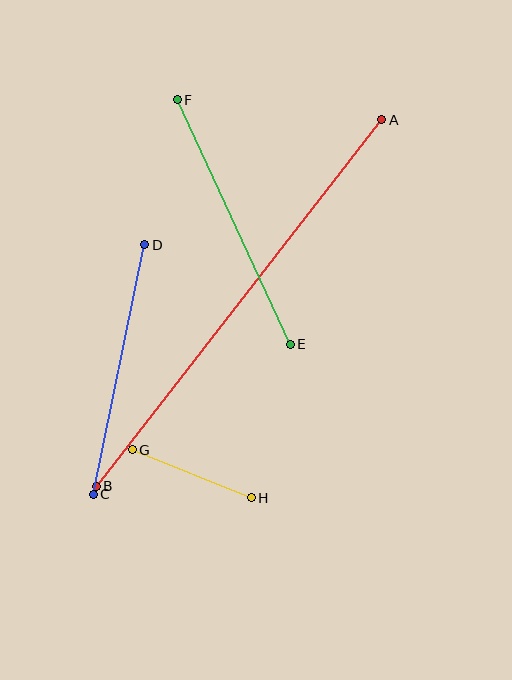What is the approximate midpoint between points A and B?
The midpoint is at approximately (239, 303) pixels.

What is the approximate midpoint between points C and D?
The midpoint is at approximately (119, 369) pixels.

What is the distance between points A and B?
The distance is approximately 464 pixels.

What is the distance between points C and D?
The distance is approximately 255 pixels.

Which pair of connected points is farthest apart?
Points A and B are farthest apart.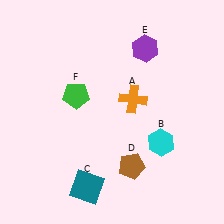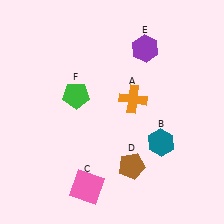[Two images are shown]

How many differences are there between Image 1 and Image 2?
There are 2 differences between the two images.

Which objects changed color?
B changed from cyan to teal. C changed from teal to pink.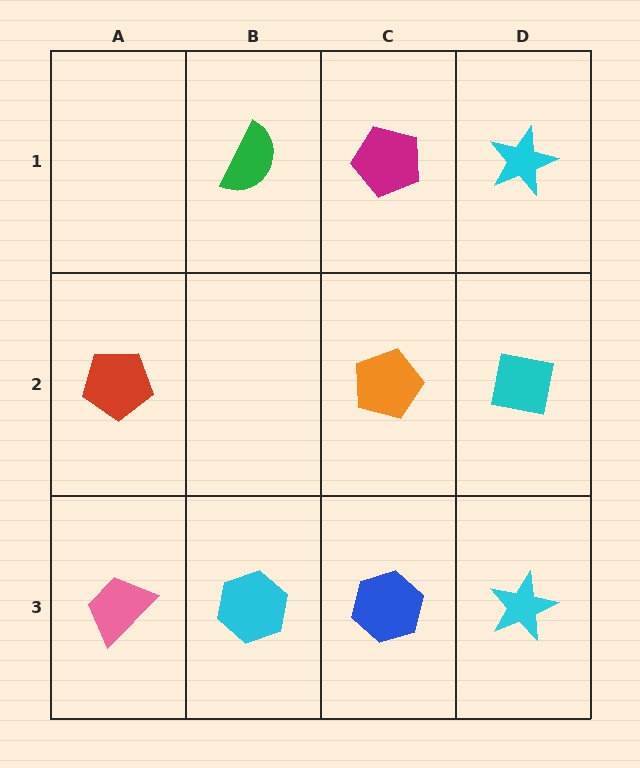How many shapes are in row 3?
4 shapes.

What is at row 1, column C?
A magenta pentagon.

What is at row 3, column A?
A pink trapezoid.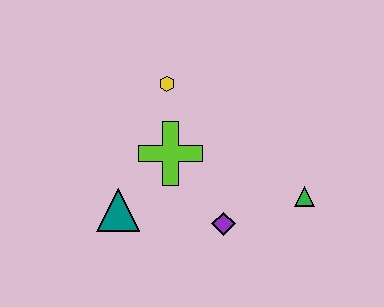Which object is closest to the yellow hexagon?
The lime cross is closest to the yellow hexagon.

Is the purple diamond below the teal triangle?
Yes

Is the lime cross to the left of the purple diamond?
Yes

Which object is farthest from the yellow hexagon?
The green triangle is farthest from the yellow hexagon.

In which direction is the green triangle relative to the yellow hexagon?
The green triangle is to the right of the yellow hexagon.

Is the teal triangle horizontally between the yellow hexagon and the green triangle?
No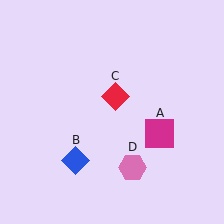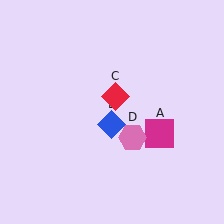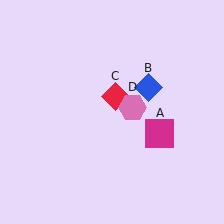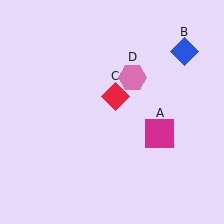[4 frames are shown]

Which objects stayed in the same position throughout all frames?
Magenta square (object A) and red diamond (object C) remained stationary.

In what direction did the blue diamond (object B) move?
The blue diamond (object B) moved up and to the right.